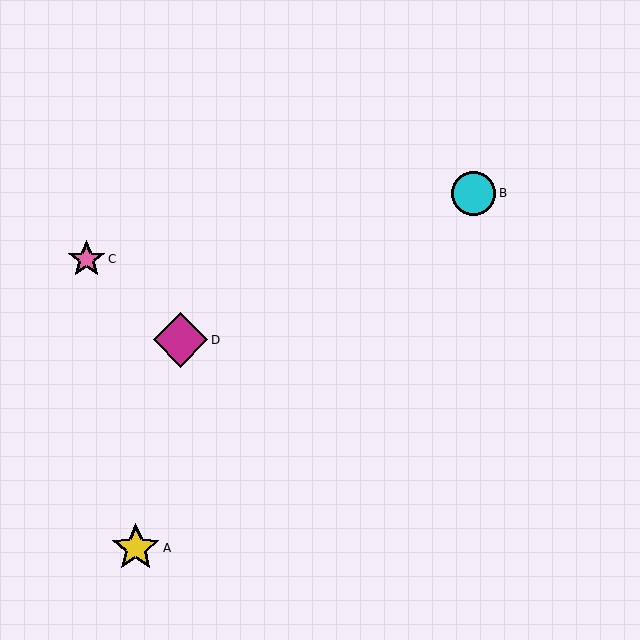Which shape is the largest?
The magenta diamond (labeled D) is the largest.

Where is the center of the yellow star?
The center of the yellow star is at (136, 548).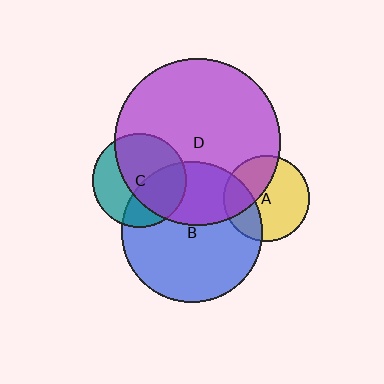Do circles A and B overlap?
Yes.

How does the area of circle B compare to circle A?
Approximately 2.7 times.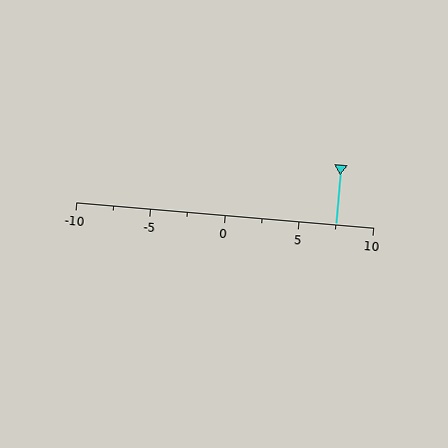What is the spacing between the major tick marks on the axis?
The major ticks are spaced 5 apart.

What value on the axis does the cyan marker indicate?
The marker indicates approximately 7.5.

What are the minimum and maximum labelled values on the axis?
The axis runs from -10 to 10.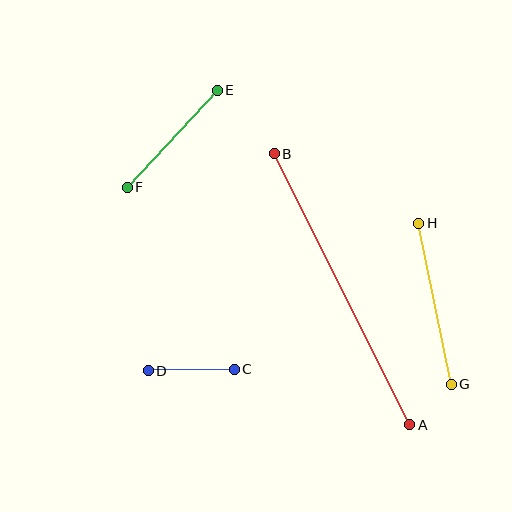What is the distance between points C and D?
The distance is approximately 86 pixels.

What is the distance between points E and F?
The distance is approximately 132 pixels.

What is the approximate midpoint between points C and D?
The midpoint is at approximately (191, 370) pixels.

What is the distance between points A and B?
The distance is approximately 303 pixels.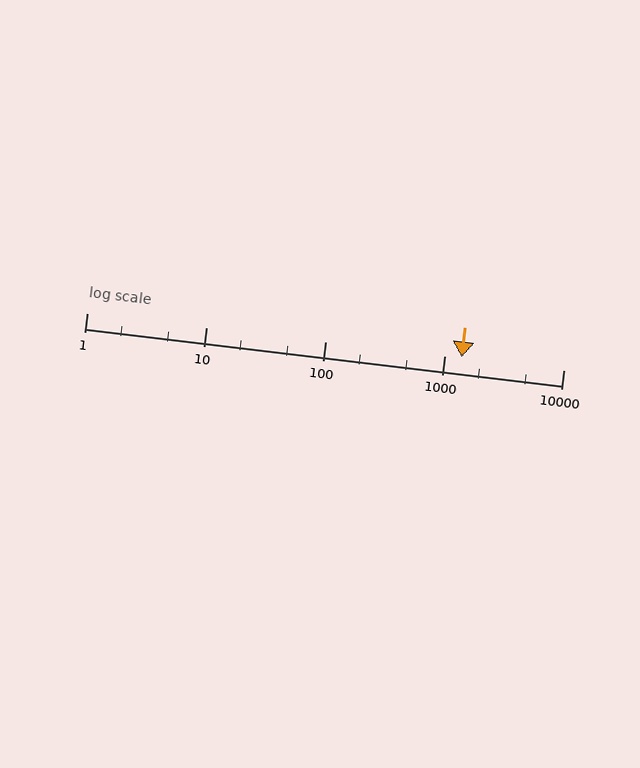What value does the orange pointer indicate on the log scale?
The pointer indicates approximately 1400.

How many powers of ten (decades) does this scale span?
The scale spans 4 decades, from 1 to 10000.